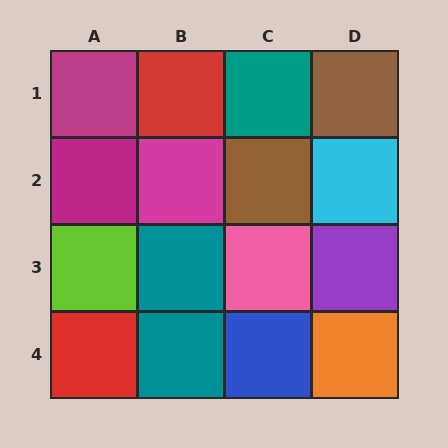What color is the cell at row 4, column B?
Teal.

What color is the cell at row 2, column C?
Brown.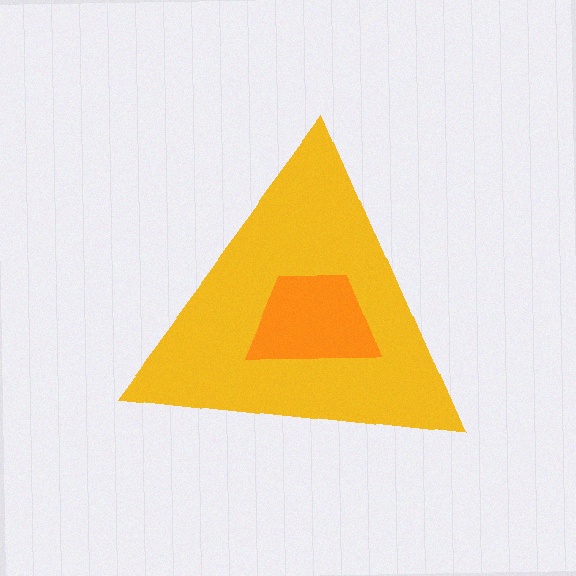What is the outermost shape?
The yellow triangle.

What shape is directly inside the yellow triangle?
The orange trapezoid.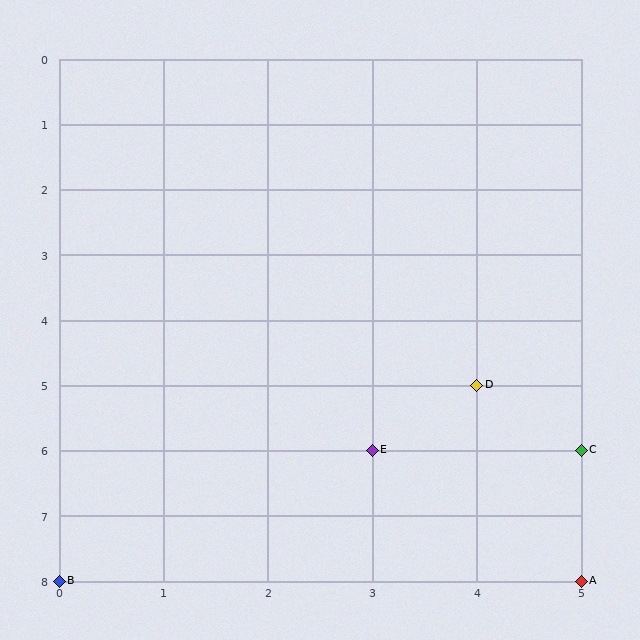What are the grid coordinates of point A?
Point A is at grid coordinates (5, 8).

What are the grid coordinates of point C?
Point C is at grid coordinates (5, 6).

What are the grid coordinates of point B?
Point B is at grid coordinates (0, 8).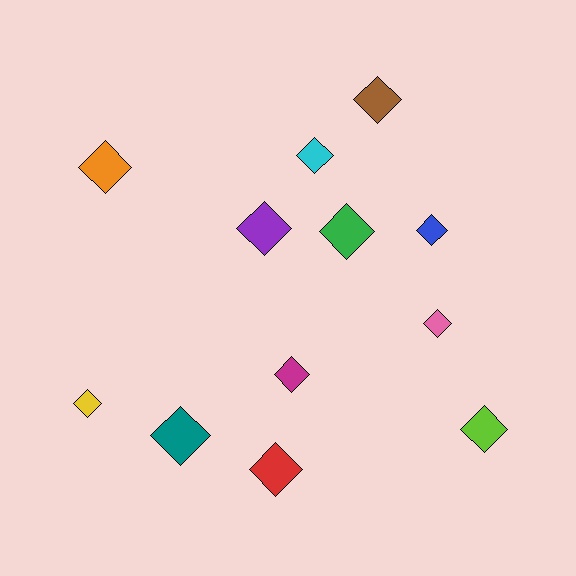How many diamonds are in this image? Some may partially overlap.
There are 12 diamonds.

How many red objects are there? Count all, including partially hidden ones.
There is 1 red object.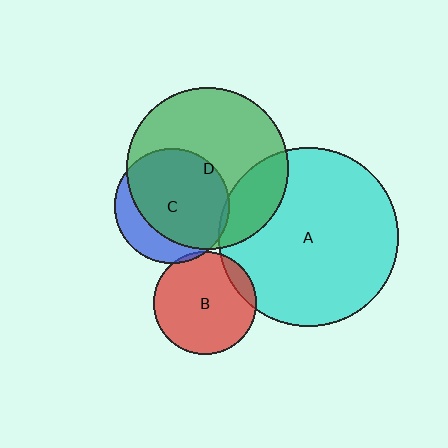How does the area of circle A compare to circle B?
Approximately 3.0 times.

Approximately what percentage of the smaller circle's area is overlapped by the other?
Approximately 5%.